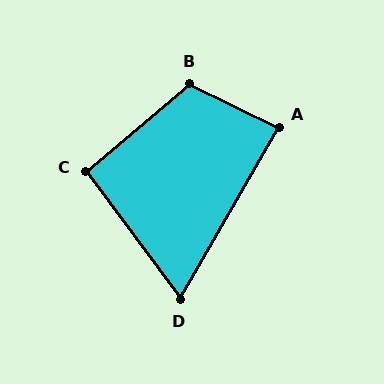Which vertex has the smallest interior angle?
D, at approximately 67 degrees.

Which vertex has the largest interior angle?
B, at approximately 113 degrees.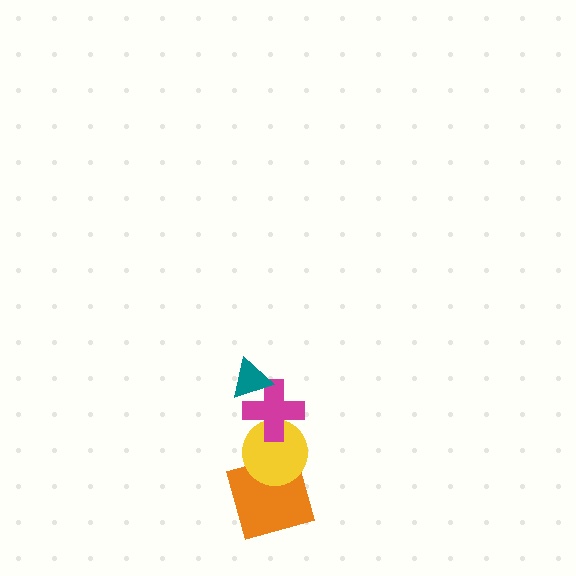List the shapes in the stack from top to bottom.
From top to bottom: the teal triangle, the magenta cross, the yellow circle, the orange square.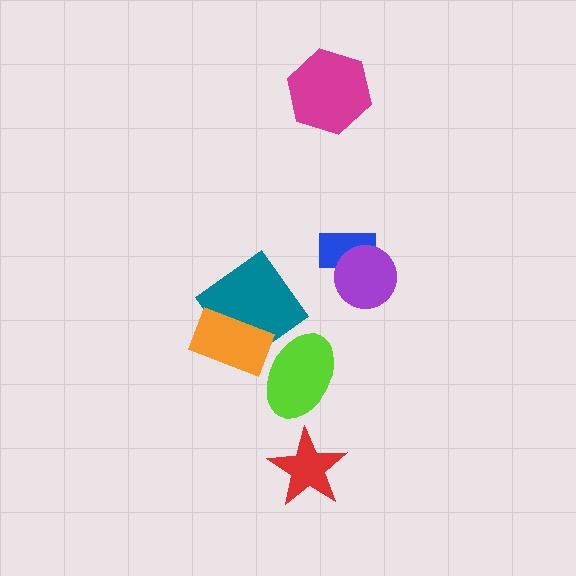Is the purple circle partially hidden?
No, no other shape covers it.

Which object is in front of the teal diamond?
The orange rectangle is in front of the teal diamond.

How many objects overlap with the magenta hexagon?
0 objects overlap with the magenta hexagon.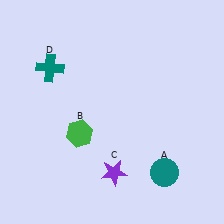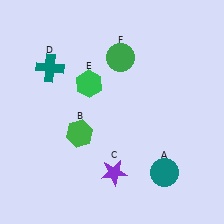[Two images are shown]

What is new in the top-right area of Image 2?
A green circle (F) was added in the top-right area of Image 2.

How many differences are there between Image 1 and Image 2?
There are 2 differences between the two images.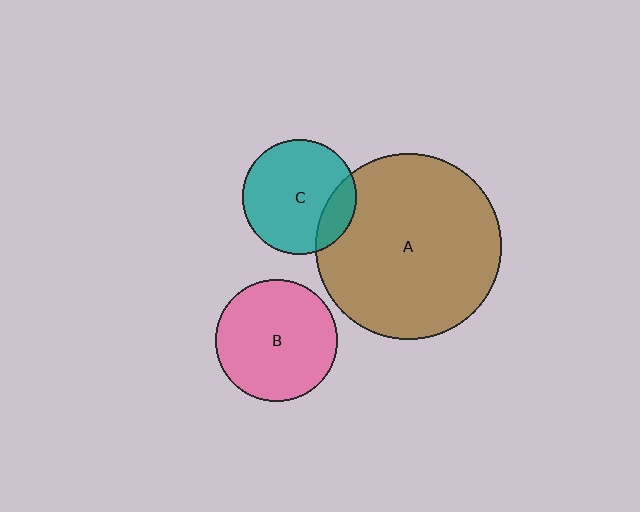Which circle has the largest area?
Circle A (brown).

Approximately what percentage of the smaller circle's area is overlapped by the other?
Approximately 20%.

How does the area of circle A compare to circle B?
Approximately 2.3 times.